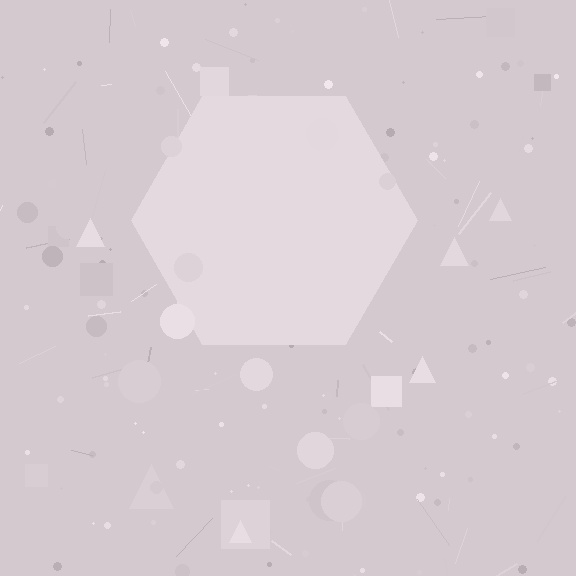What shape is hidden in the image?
A hexagon is hidden in the image.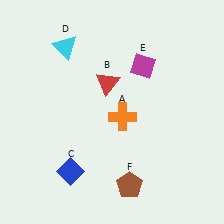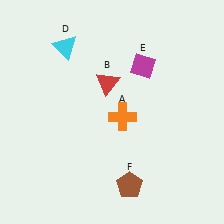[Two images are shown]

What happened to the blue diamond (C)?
The blue diamond (C) was removed in Image 2. It was in the bottom-left area of Image 1.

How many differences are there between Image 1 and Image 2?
There is 1 difference between the two images.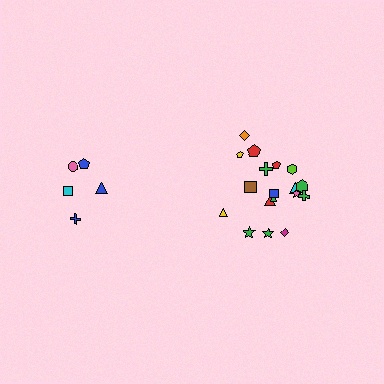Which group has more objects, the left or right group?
The right group.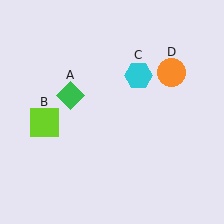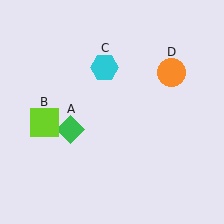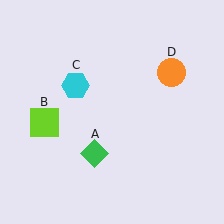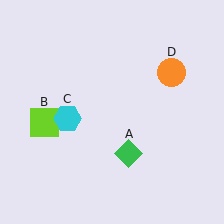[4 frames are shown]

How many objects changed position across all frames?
2 objects changed position: green diamond (object A), cyan hexagon (object C).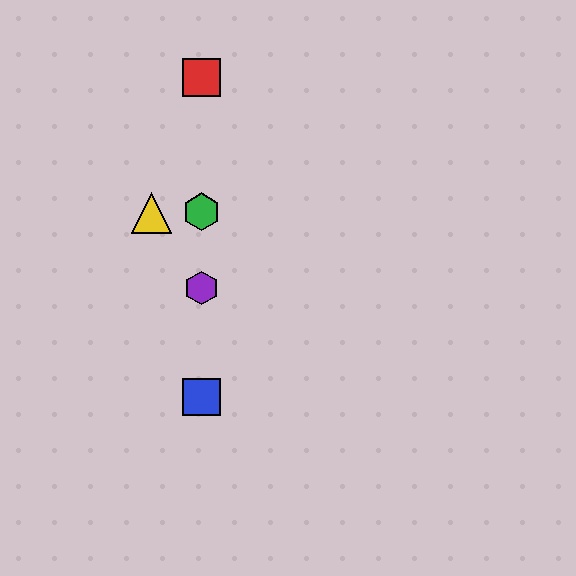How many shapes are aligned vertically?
4 shapes (the red square, the blue square, the green hexagon, the purple hexagon) are aligned vertically.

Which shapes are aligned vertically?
The red square, the blue square, the green hexagon, the purple hexagon are aligned vertically.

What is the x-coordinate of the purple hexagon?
The purple hexagon is at x≈201.